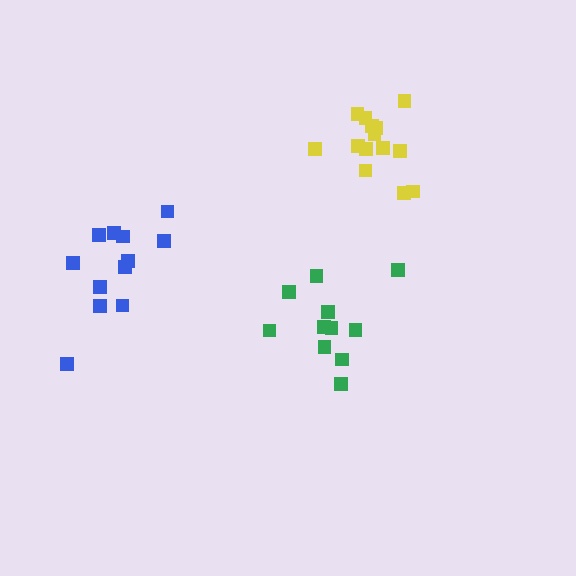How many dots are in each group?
Group 1: 14 dots, Group 2: 12 dots, Group 3: 11 dots (37 total).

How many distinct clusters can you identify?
There are 3 distinct clusters.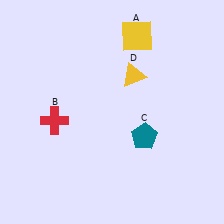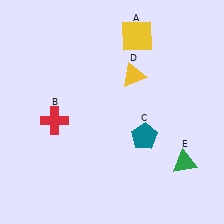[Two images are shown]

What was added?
A green triangle (E) was added in Image 2.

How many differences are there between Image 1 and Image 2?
There is 1 difference between the two images.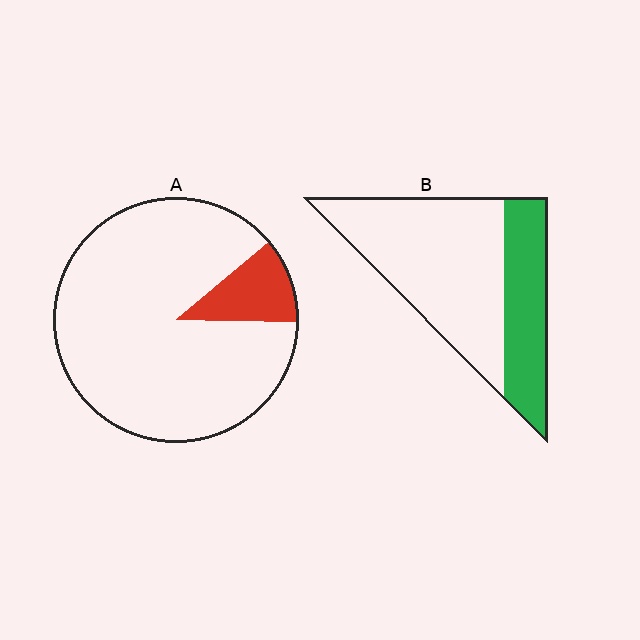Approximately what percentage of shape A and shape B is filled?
A is approximately 10% and B is approximately 35%.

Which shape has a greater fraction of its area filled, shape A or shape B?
Shape B.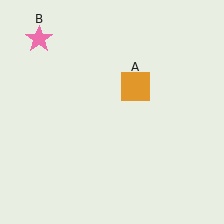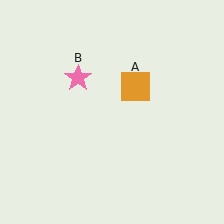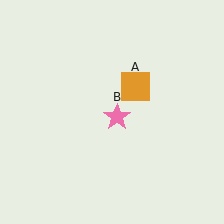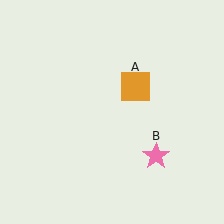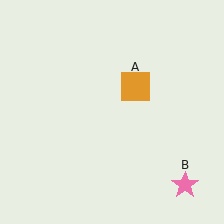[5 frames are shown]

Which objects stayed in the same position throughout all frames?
Orange square (object A) remained stationary.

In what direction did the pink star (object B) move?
The pink star (object B) moved down and to the right.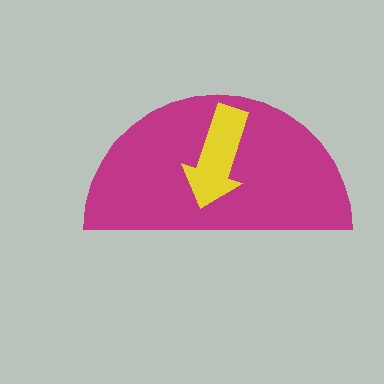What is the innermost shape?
The yellow arrow.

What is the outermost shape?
The magenta semicircle.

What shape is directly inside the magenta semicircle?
The yellow arrow.